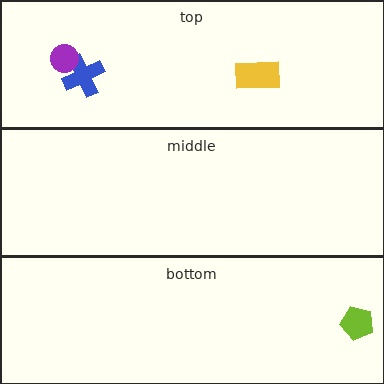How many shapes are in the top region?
3.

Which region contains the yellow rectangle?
The top region.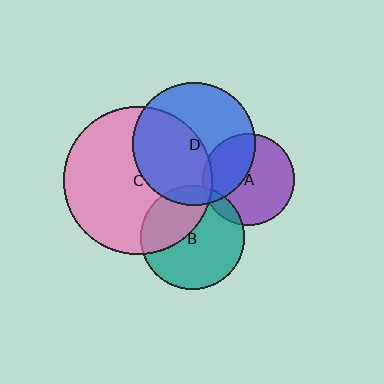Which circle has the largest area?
Circle C (pink).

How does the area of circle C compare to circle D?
Approximately 1.5 times.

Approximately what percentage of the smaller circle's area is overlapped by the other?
Approximately 40%.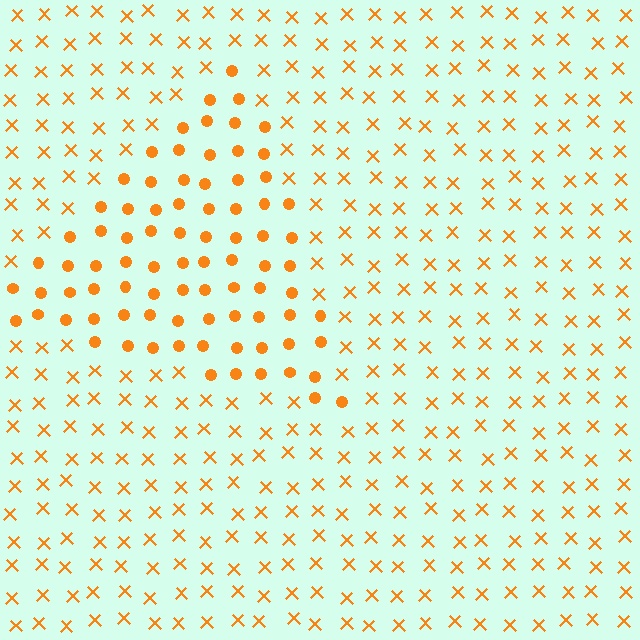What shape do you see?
I see a triangle.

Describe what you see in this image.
The image is filled with small orange elements arranged in a uniform grid. A triangle-shaped region contains circles, while the surrounding area contains X marks. The boundary is defined purely by the change in element shape.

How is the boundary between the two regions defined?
The boundary is defined by a change in element shape: circles inside vs. X marks outside. All elements share the same color and spacing.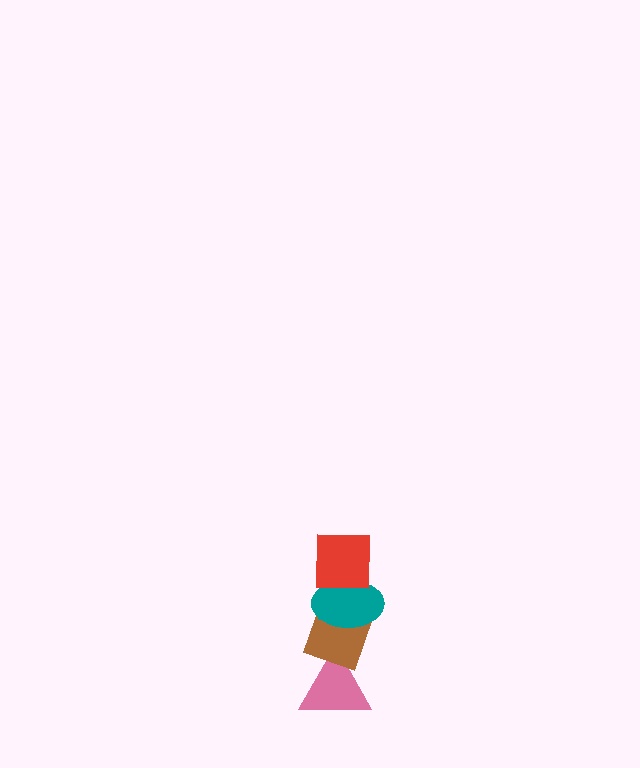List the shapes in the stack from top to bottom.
From top to bottom: the red square, the teal ellipse, the brown diamond, the pink triangle.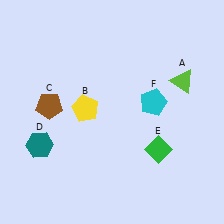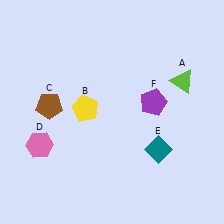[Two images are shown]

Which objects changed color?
D changed from teal to pink. E changed from green to teal. F changed from cyan to purple.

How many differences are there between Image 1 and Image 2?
There are 3 differences between the two images.